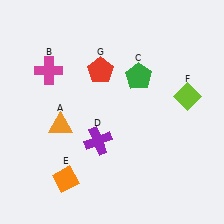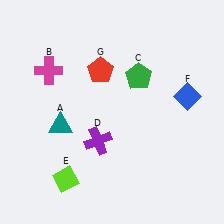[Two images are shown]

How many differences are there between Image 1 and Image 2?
There are 3 differences between the two images.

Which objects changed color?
A changed from orange to teal. E changed from orange to lime. F changed from lime to blue.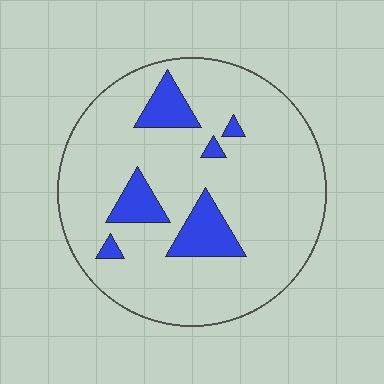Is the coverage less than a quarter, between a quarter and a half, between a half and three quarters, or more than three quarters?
Less than a quarter.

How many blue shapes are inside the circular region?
6.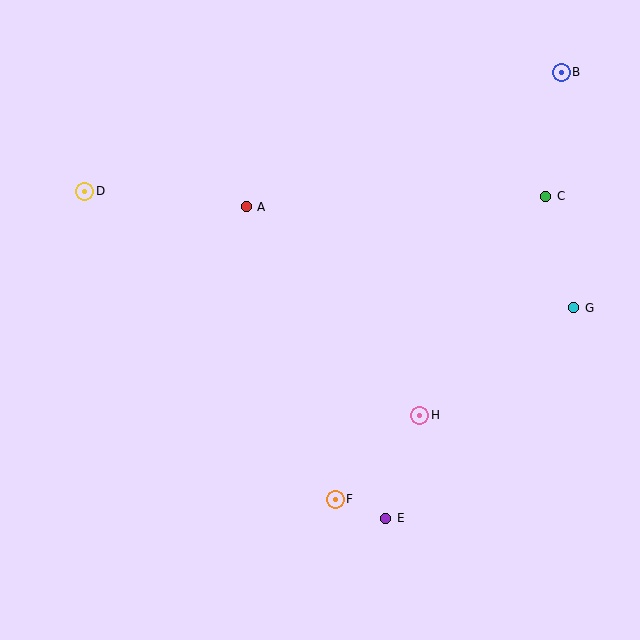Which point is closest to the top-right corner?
Point B is closest to the top-right corner.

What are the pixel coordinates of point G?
Point G is at (574, 308).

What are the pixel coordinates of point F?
Point F is at (335, 499).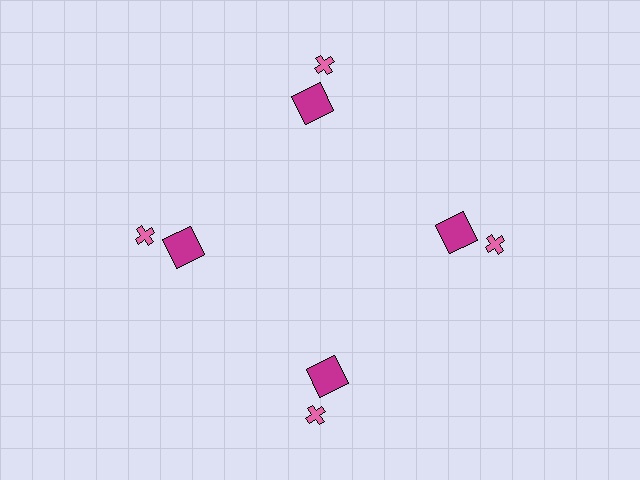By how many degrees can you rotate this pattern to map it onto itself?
The pattern maps onto itself every 90 degrees of rotation.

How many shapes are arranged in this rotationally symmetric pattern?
There are 8 shapes, arranged in 4 groups of 2.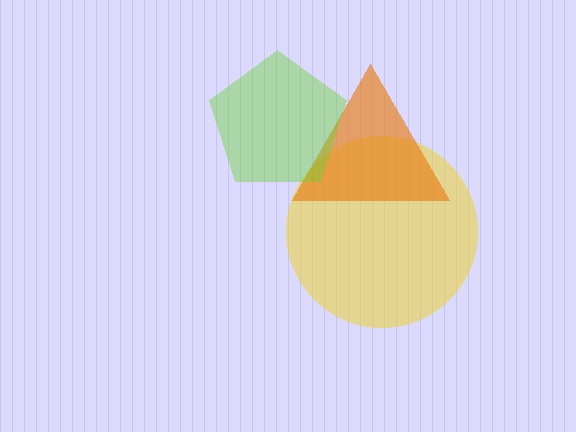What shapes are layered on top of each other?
The layered shapes are: a yellow circle, an orange triangle, a lime pentagon.